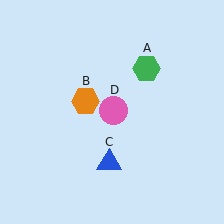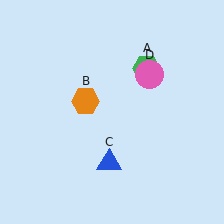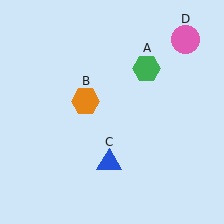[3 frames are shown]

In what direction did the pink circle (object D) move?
The pink circle (object D) moved up and to the right.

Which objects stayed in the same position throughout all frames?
Green hexagon (object A) and orange hexagon (object B) and blue triangle (object C) remained stationary.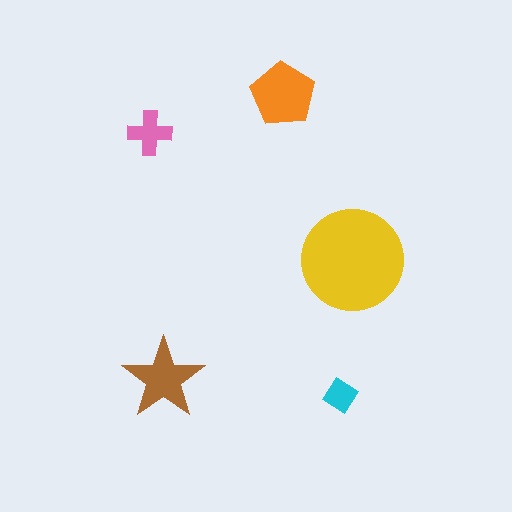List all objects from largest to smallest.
The yellow circle, the orange pentagon, the brown star, the pink cross, the cyan diamond.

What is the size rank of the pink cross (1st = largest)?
4th.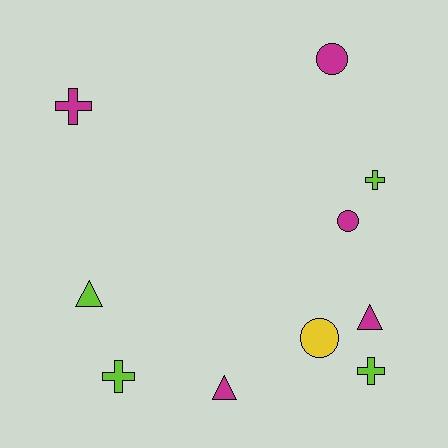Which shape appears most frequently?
Cross, with 4 objects.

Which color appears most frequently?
Magenta, with 5 objects.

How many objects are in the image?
There are 10 objects.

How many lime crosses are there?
There are 3 lime crosses.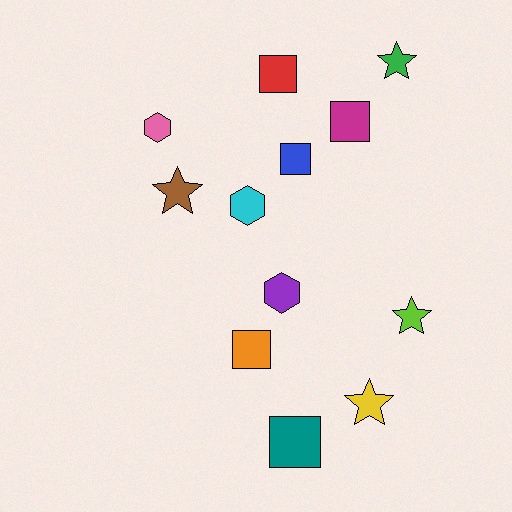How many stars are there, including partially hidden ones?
There are 4 stars.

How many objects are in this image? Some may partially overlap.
There are 12 objects.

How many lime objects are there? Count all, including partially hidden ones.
There is 1 lime object.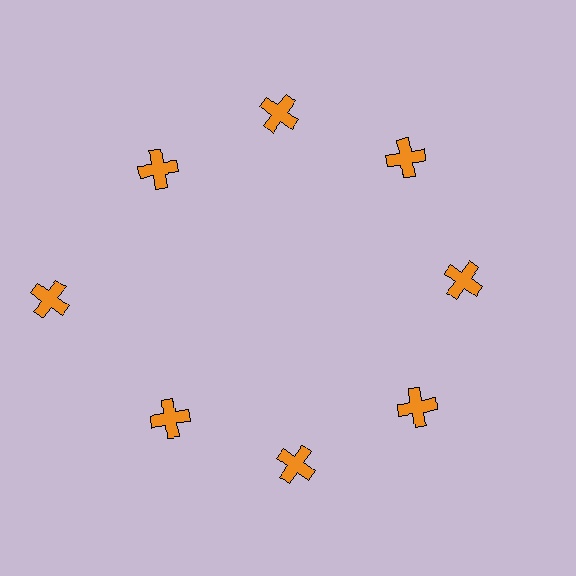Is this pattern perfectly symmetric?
No. The 8 orange crosses are arranged in a ring, but one element near the 9 o'clock position is pushed outward from the center, breaking the 8-fold rotational symmetry.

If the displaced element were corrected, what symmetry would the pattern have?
It would have 8-fold rotational symmetry — the pattern would map onto itself every 45 degrees.